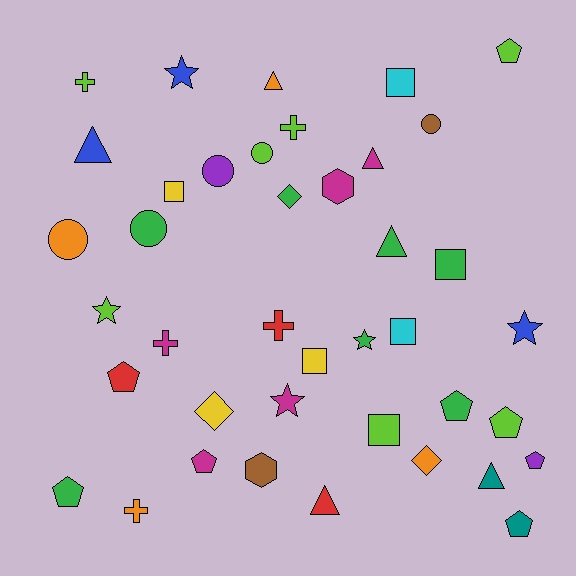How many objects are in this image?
There are 40 objects.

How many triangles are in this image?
There are 6 triangles.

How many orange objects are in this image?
There are 4 orange objects.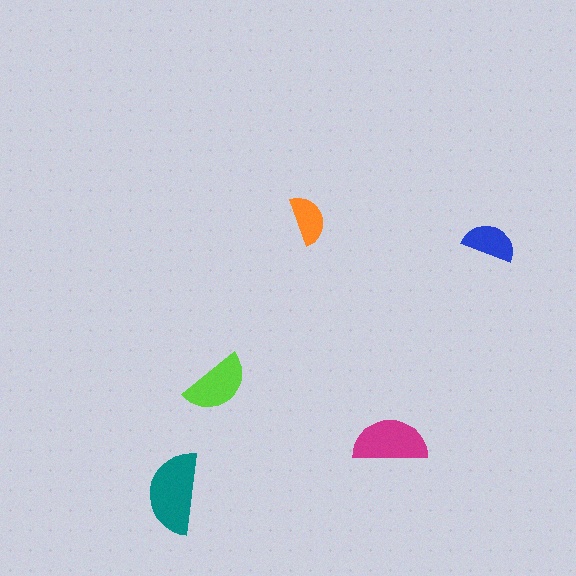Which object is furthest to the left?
The teal semicircle is leftmost.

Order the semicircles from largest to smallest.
the teal one, the magenta one, the lime one, the blue one, the orange one.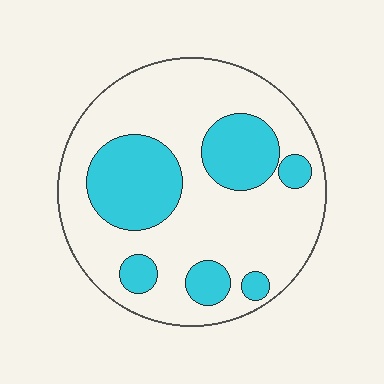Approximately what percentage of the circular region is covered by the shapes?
Approximately 30%.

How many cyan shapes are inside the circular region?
6.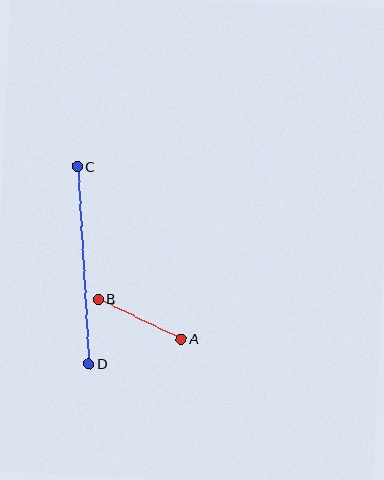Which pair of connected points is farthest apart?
Points C and D are farthest apart.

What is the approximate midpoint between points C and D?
The midpoint is at approximately (83, 265) pixels.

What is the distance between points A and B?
The distance is approximately 92 pixels.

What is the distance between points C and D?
The distance is approximately 197 pixels.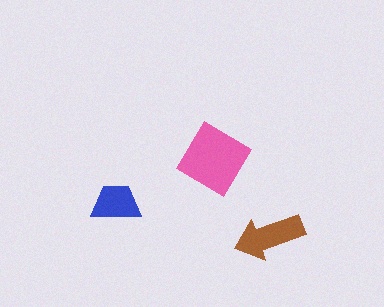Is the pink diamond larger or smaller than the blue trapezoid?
Larger.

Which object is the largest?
The pink diamond.